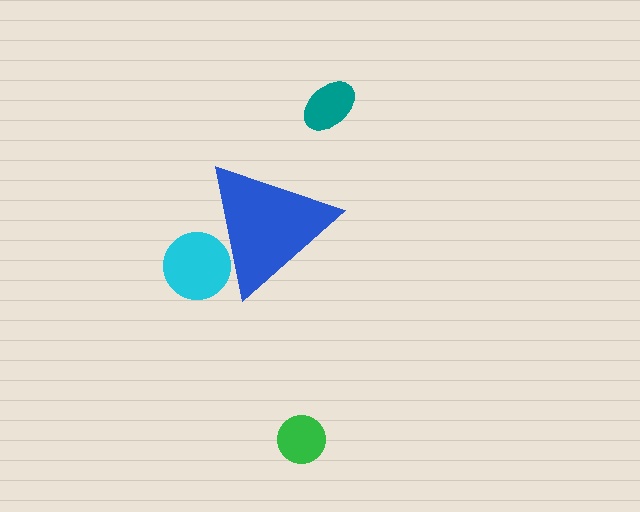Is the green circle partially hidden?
No, the green circle is fully visible.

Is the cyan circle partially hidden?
Yes, the cyan circle is partially hidden behind the blue triangle.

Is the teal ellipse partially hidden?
No, the teal ellipse is fully visible.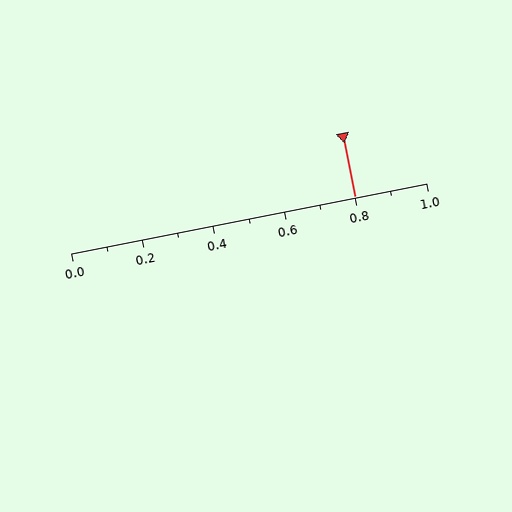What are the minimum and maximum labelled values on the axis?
The axis runs from 0.0 to 1.0.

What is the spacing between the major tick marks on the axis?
The major ticks are spaced 0.2 apart.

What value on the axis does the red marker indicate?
The marker indicates approximately 0.8.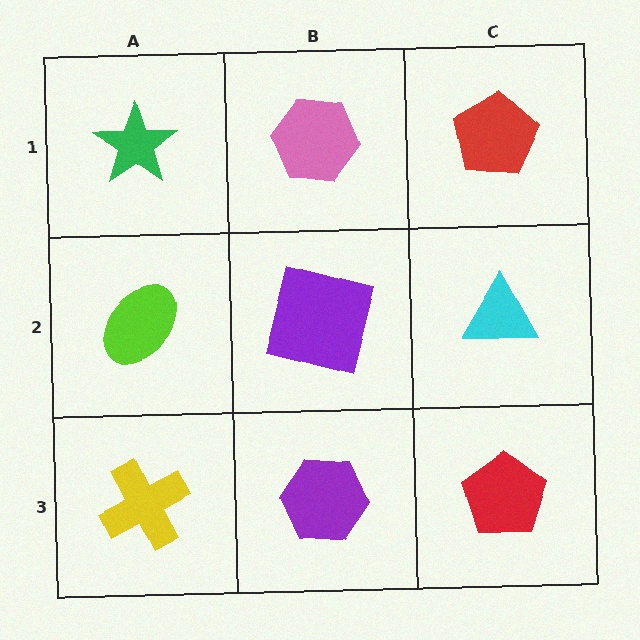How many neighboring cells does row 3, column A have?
2.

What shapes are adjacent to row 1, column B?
A purple square (row 2, column B), a green star (row 1, column A), a red pentagon (row 1, column C).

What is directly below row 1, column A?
A lime ellipse.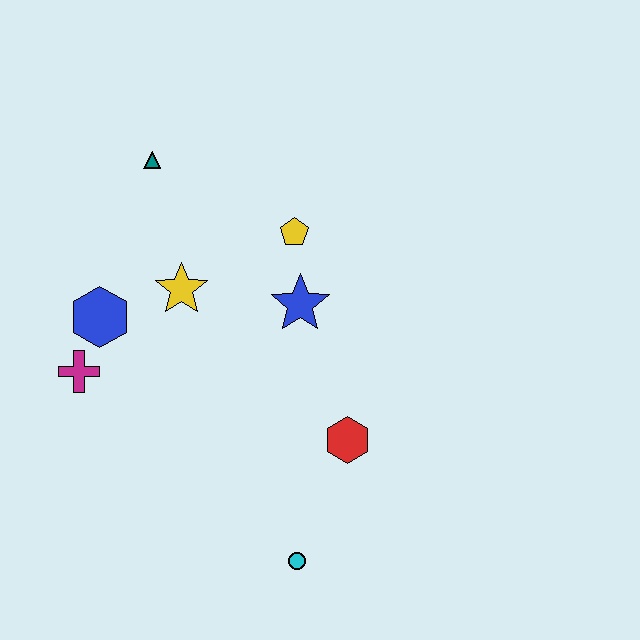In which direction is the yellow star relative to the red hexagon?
The yellow star is to the left of the red hexagon.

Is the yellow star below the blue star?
No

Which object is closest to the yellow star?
The blue hexagon is closest to the yellow star.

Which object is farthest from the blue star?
The cyan circle is farthest from the blue star.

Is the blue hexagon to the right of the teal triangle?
No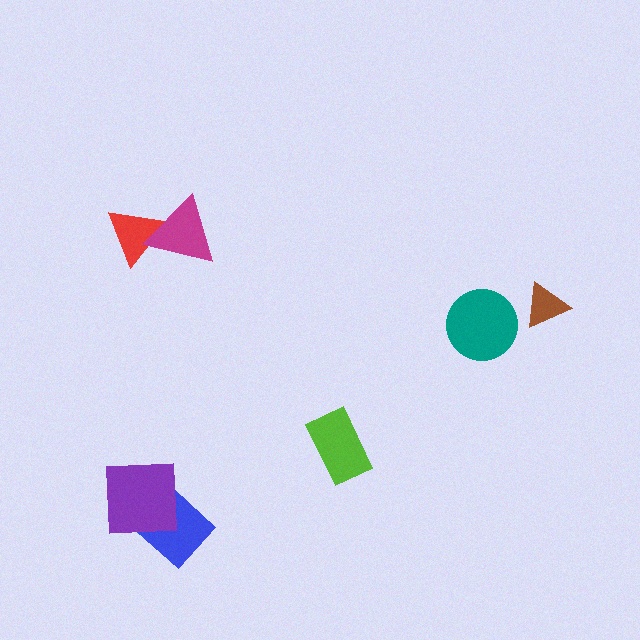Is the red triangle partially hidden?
Yes, it is partially covered by another shape.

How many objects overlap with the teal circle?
0 objects overlap with the teal circle.